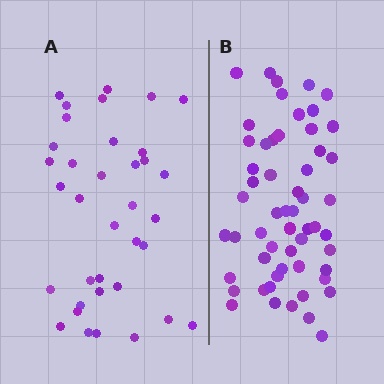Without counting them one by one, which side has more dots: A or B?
Region B (the right region) has more dots.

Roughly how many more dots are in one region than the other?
Region B has approximately 20 more dots than region A.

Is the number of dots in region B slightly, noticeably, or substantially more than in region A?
Region B has substantially more. The ratio is roughly 1.6 to 1.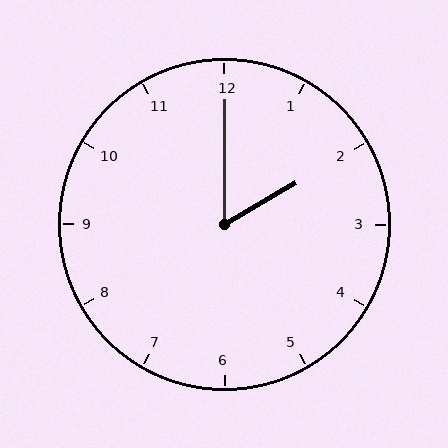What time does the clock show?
2:00.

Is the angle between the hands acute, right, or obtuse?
It is acute.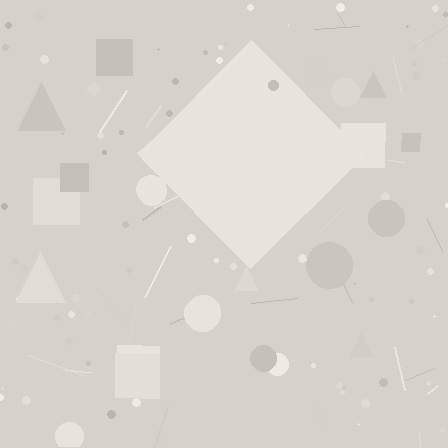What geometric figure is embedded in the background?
A diamond is embedded in the background.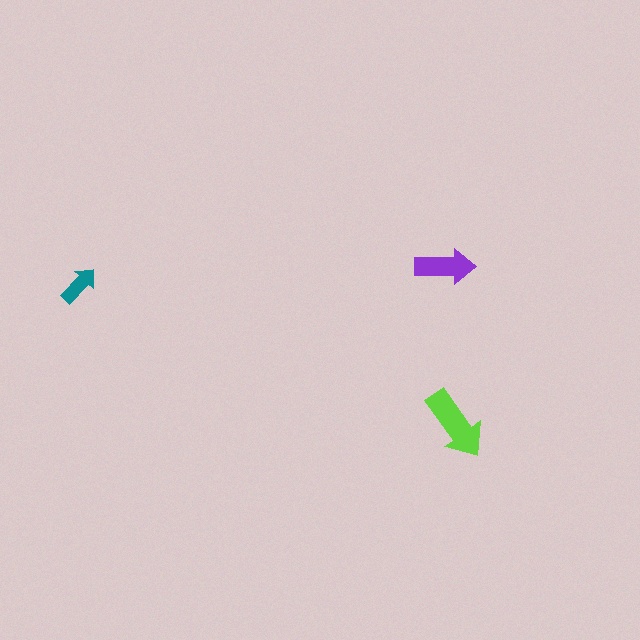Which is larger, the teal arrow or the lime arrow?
The lime one.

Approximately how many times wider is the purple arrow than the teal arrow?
About 1.5 times wider.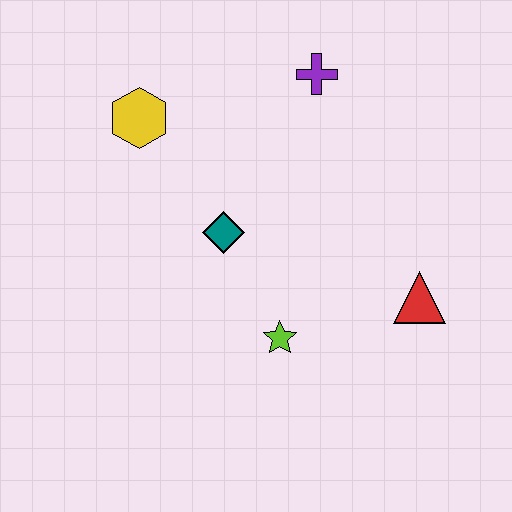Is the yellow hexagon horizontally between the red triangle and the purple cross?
No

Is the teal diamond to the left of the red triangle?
Yes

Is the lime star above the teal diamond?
No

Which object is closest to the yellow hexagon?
The teal diamond is closest to the yellow hexagon.